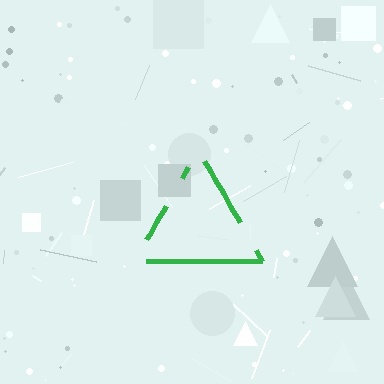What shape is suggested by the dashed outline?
The dashed outline suggests a triangle.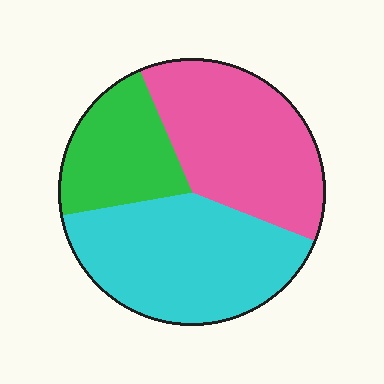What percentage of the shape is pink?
Pink takes up between a third and a half of the shape.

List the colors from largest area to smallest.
From largest to smallest: cyan, pink, green.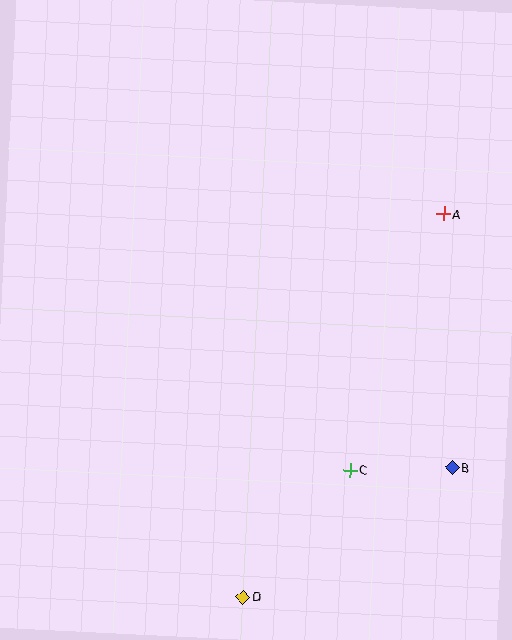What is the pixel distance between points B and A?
The distance between B and A is 254 pixels.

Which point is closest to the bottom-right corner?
Point B is closest to the bottom-right corner.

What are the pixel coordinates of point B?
Point B is at (452, 467).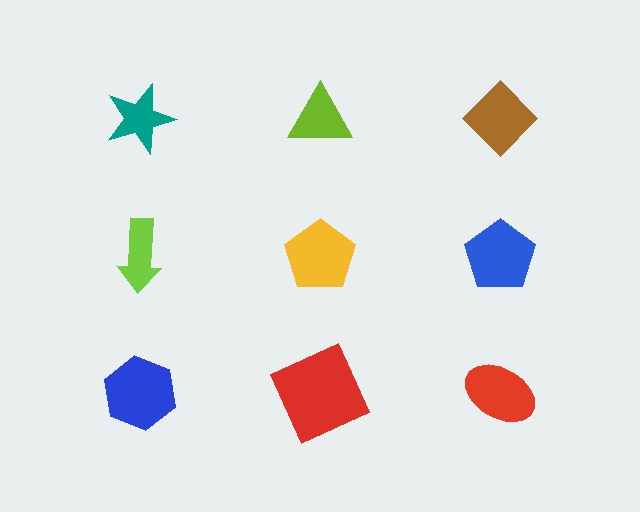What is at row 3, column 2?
A red square.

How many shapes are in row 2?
3 shapes.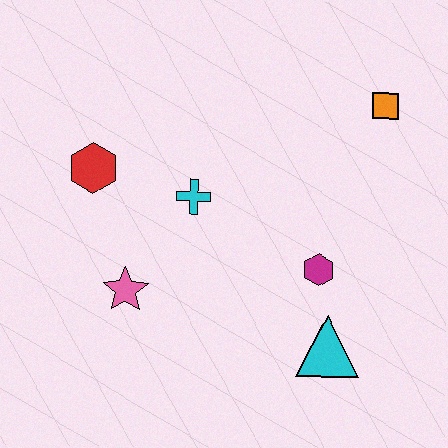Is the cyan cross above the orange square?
No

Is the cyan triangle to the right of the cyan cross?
Yes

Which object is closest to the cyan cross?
The red hexagon is closest to the cyan cross.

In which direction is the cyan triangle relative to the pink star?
The cyan triangle is to the right of the pink star.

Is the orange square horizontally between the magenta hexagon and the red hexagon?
No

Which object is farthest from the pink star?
The orange square is farthest from the pink star.